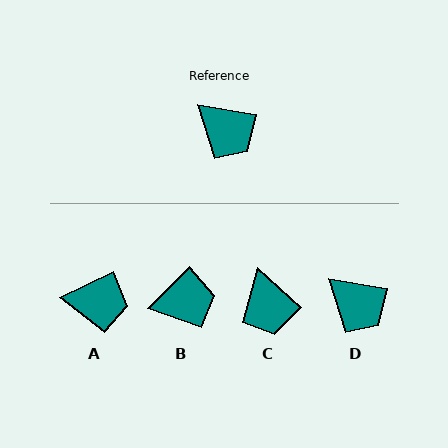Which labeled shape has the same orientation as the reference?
D.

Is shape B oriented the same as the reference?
No, it is off by about 54 degrees.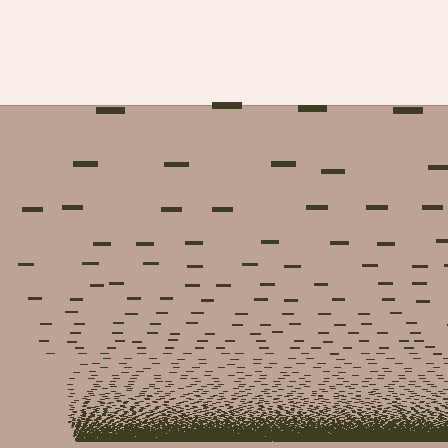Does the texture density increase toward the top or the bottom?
Density increases toward the bottom.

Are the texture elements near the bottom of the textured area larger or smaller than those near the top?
Smaller. The gradient is inverted — elements near the bottom are smaller and denser.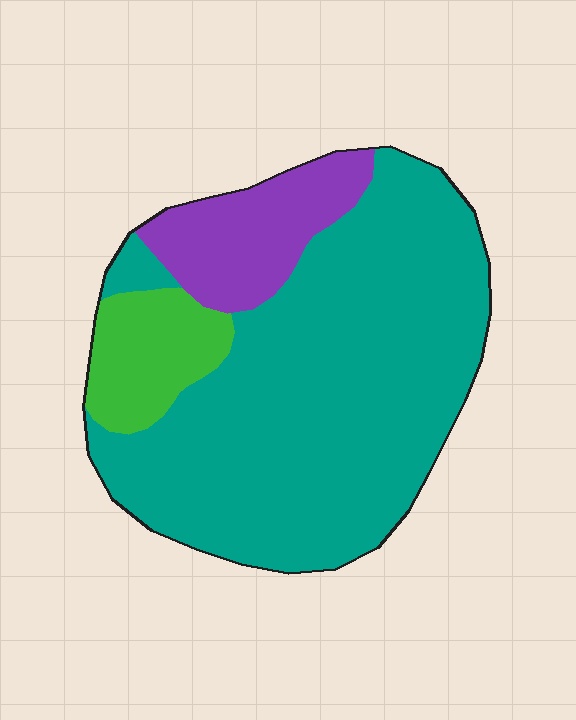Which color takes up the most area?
Teal, at roughly 75%.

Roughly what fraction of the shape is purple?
Purple takes up about one sixth (1/6) of the shape.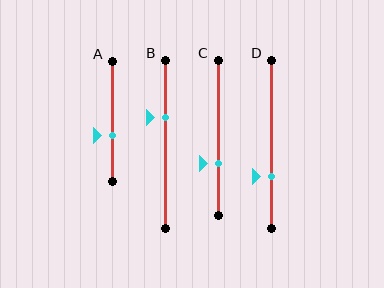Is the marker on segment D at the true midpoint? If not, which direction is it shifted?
No, the marker on segment D is shifted downward by about 19% of the segment length.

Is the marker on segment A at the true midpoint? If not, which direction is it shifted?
No, the marker on segment A is shifted downward by about 11% of the segment length.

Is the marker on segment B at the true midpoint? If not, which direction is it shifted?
No, the marker on segment B is shifted upward by about 16% of the segment length.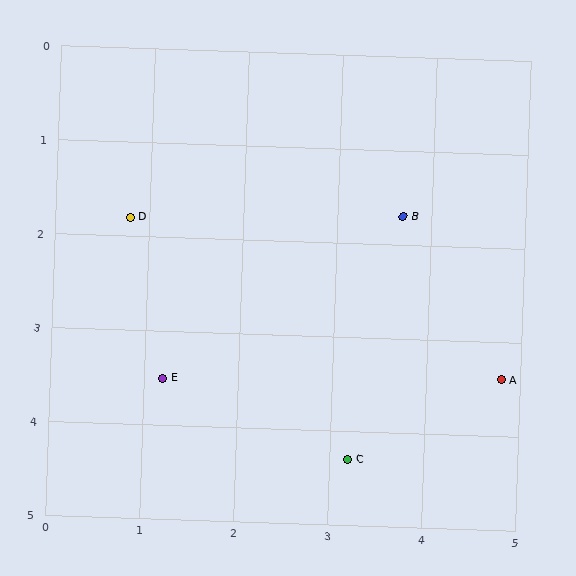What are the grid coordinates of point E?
Point E is at approximately (1.2, 3.5).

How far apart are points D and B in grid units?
Points D and B are about 2.9 grid units apart.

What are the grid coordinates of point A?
Point A is at approximately (4.8, 3.4).